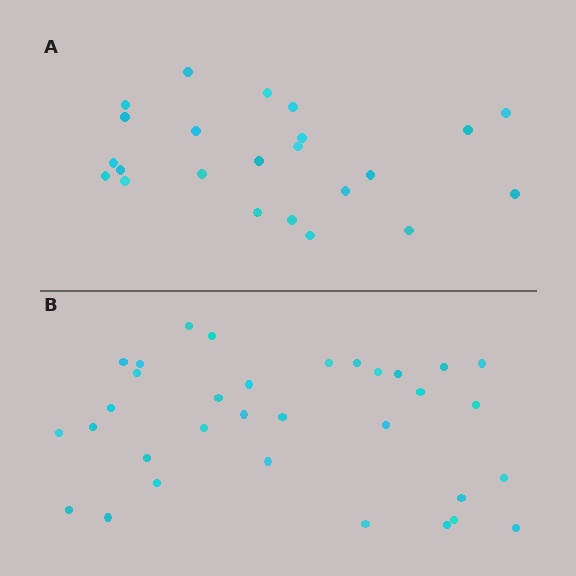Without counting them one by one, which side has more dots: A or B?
Region B (the bottom region) has more dots.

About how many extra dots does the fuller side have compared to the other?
Region B has roughly 10 or so more dots than region A.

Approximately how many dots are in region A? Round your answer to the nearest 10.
About 20 dots. (The exact count is 23, which rounds to 20.)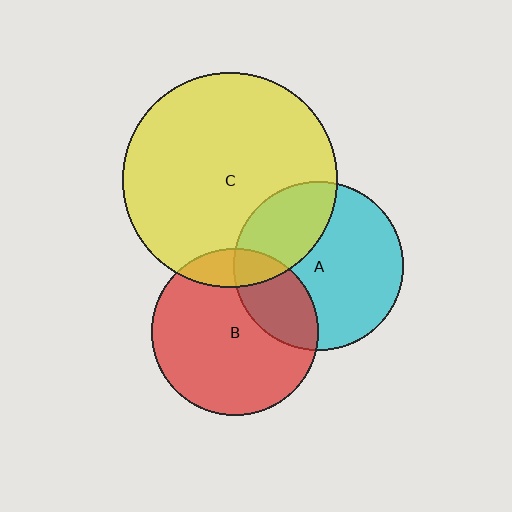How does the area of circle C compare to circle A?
Approximately 1.6 times.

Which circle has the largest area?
Circle C (yellow).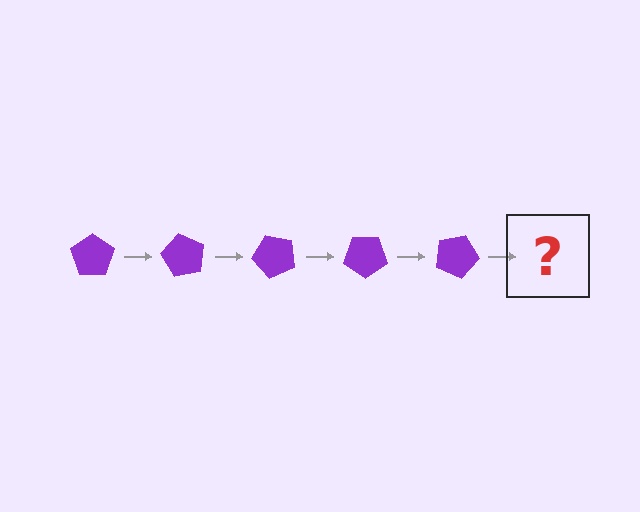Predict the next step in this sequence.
The next step is a purple pentagon rotated 300 degrees.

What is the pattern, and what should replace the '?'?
The pattern is that the pentagon rotates 60 degrees each step. The '?' should be a purple pentagon rotated 300 degrees.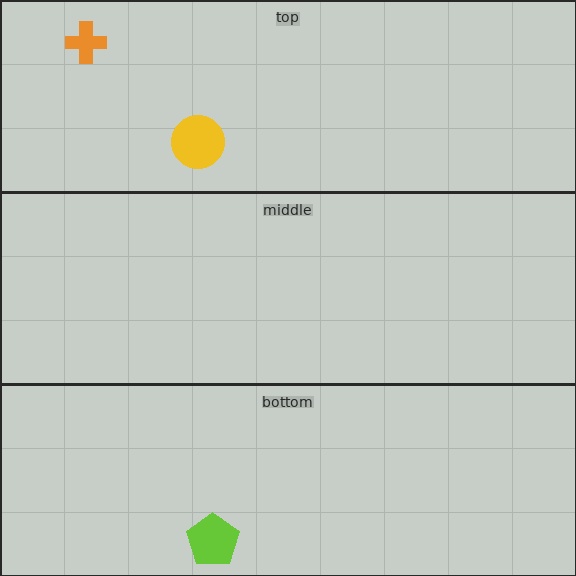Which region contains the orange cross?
The top region.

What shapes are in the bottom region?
The lime pentagon.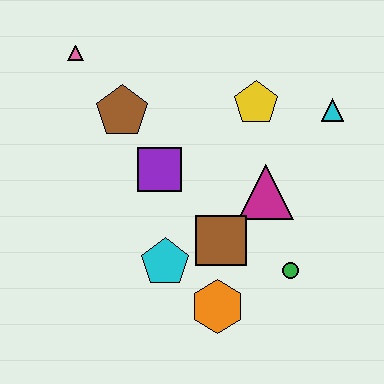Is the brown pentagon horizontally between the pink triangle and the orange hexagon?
Yes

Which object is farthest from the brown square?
The pink triangle is farthest from the brown square.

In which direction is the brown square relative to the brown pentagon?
The brown square is below the brown pentagon.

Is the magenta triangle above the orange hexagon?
Yes